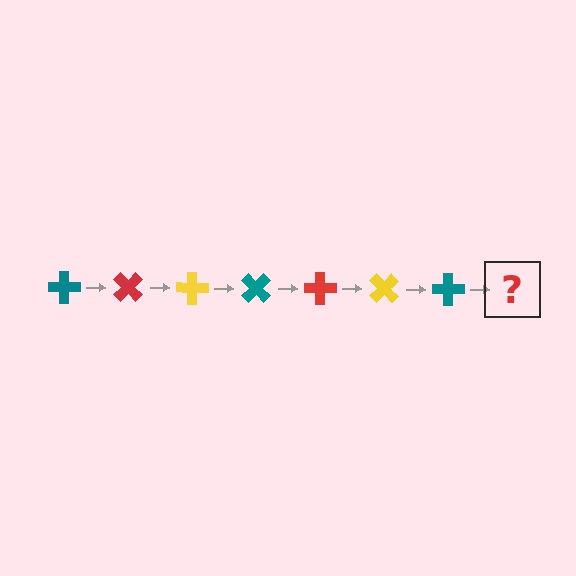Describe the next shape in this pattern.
It should be a red cross, rotated 315 degrees from the start.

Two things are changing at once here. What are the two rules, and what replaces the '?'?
The two rules are that it rotates 45 degrees each step and the color cycles through teal, red, and yellow. The '?' should be a red cross, rotated 315 degrees from the start.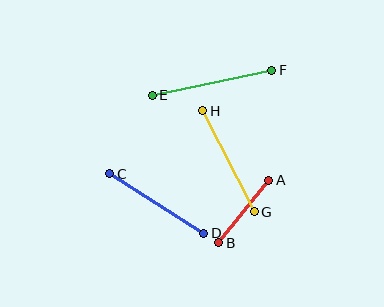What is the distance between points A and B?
The distance is approximately 80 pixels.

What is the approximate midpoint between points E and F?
The midpoint is at approximately (212, 83) pixels.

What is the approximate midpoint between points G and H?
The midpoint is at approximately (229, 161) pixels.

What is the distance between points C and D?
The distance is approximately 111 pixels.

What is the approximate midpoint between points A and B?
The midpoint is at approximately (244, 211) pixels.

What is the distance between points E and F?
The distance is approximately 122 pixels.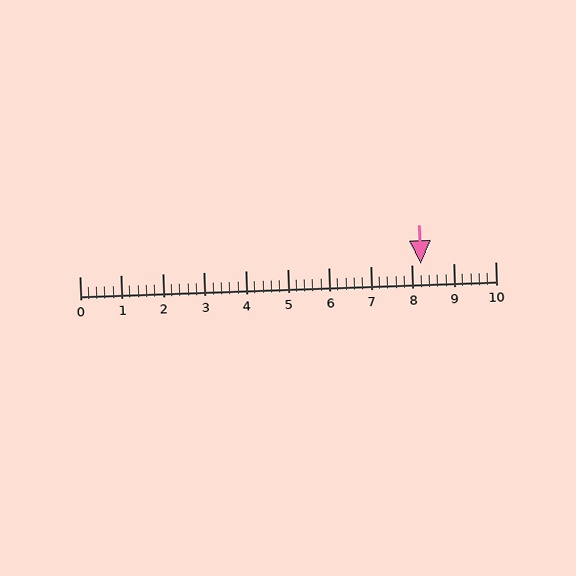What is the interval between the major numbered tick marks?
The major tick marks are spaced 1 units apart.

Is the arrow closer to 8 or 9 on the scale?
The arrow is closer to 8.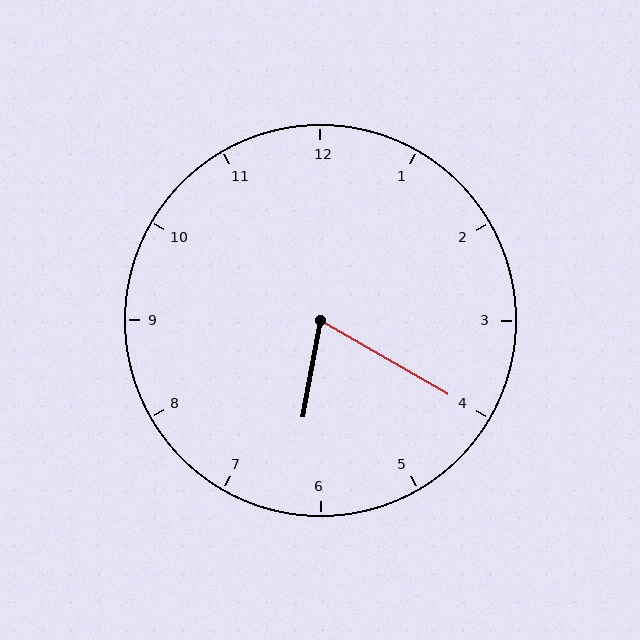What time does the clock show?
6:20.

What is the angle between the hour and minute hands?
Approximately 70 degrees.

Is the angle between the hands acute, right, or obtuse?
It is acute.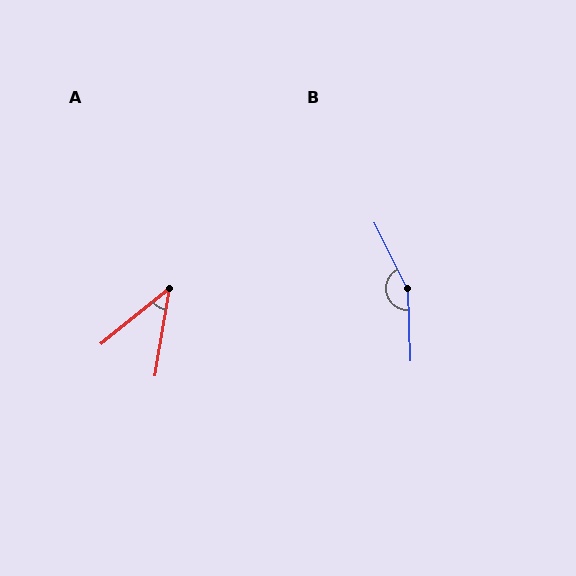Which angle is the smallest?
A, at approximately 41 degrees.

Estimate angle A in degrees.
Approximately 41 degrees.